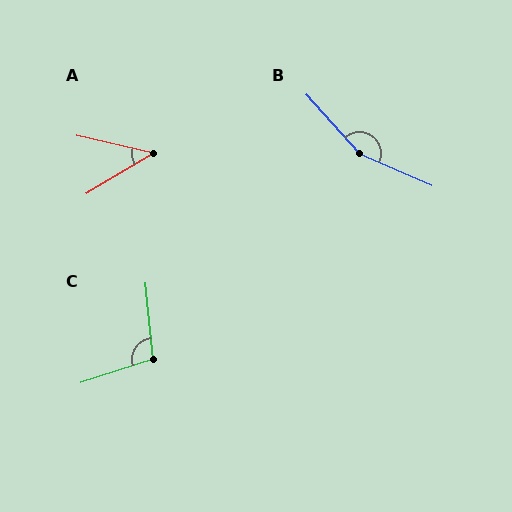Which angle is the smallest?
A, at approximately 44 degrees.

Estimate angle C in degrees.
Approximately 102 degrees.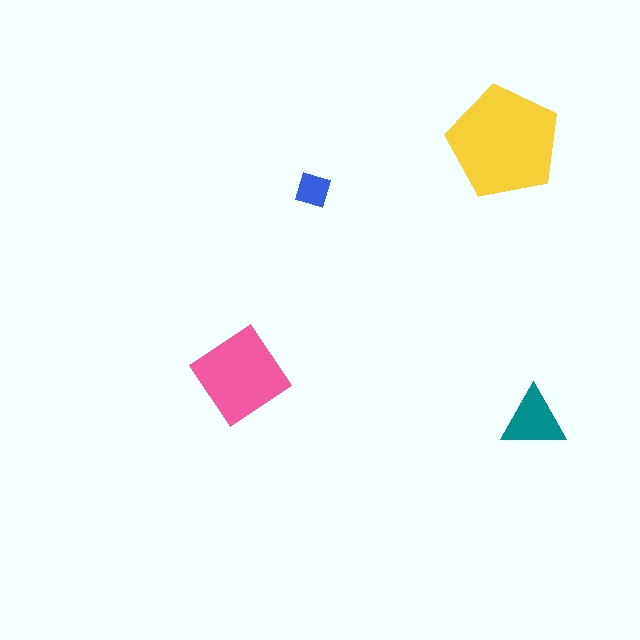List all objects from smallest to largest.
The blue square, the teal triangle, the pink diamond, the yellow pentagon.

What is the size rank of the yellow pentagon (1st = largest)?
1st.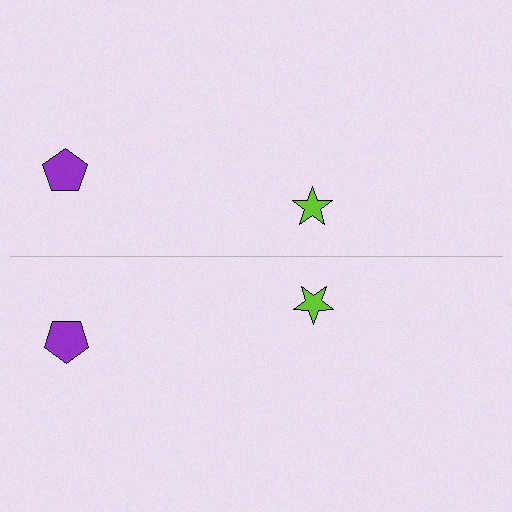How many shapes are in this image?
There are 4 shapes in this image.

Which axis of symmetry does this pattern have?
The pattern has a horizontal axis of symmetry running through the center of the image.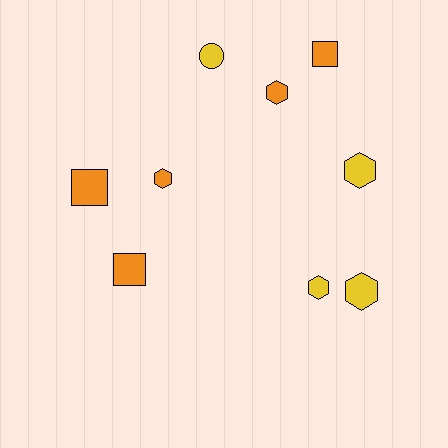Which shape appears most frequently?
Hexagon, with 5 objects.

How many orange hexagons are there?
There are 2 orange hexagons.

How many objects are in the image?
There are 9 objects.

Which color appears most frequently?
Orange, with 5 objects.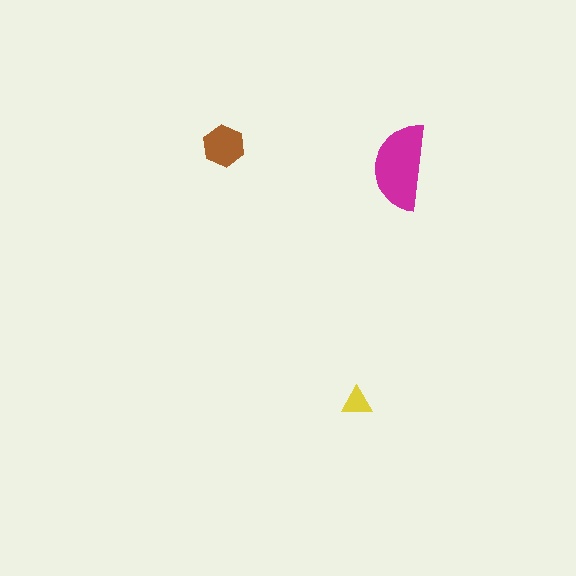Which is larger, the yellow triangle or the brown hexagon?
The brown hexagon.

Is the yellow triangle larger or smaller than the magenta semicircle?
Smaller.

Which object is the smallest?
The yellow triangle.